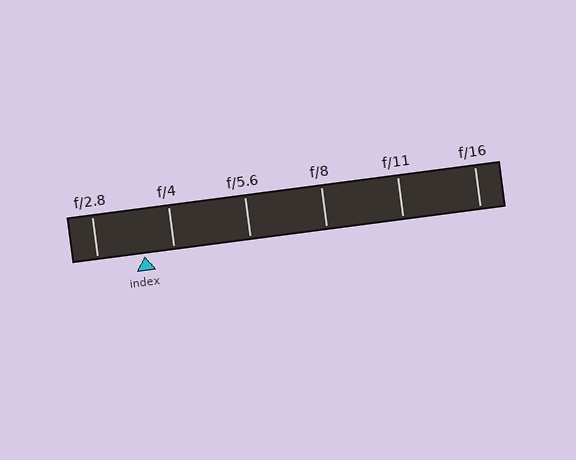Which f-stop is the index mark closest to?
The index mark is closest to f/4.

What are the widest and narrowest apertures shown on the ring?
The widest aperture shown is f/2.8 and the narrowest is f/16.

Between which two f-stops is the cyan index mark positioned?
The index mark is between f/2.8 and f/4.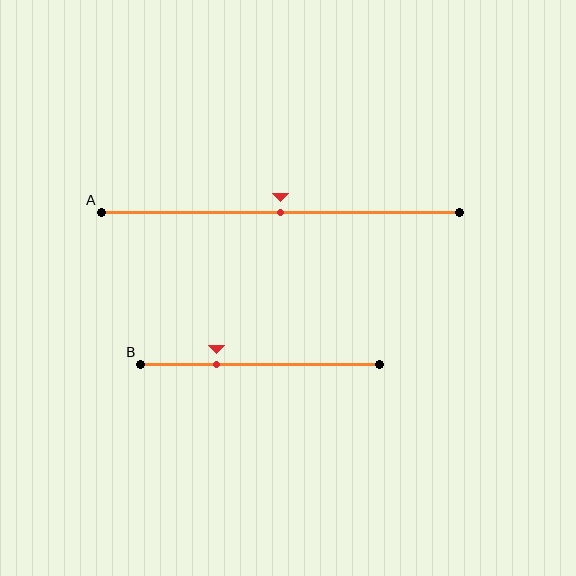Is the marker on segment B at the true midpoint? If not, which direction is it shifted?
No, the marker on segment B is shifted to the left by about 18% of the segment length.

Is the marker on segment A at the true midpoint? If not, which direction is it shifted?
Yes, the marker on segment A is at the true midpoint.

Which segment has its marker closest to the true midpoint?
Segment A has its marker closest to the true midpoint.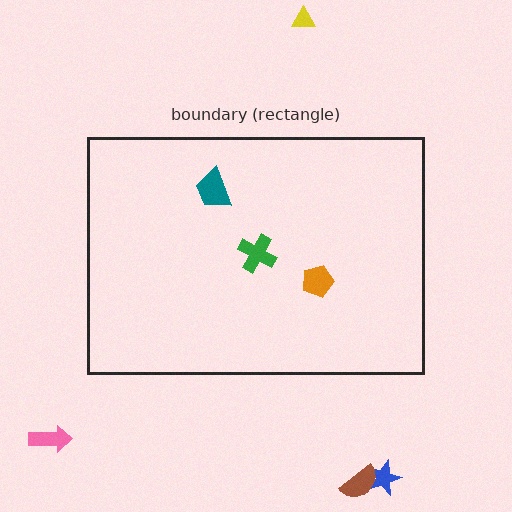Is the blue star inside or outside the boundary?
Outside.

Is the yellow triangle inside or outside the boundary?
Outside.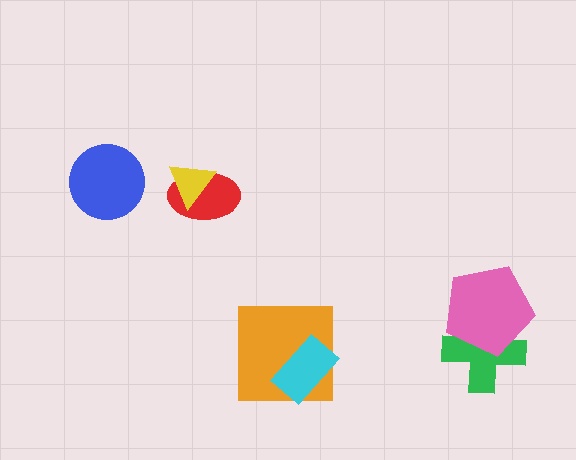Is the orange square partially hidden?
Yes, it is partially covered by another shape.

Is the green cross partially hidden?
Yes, it is partially covered by another shape.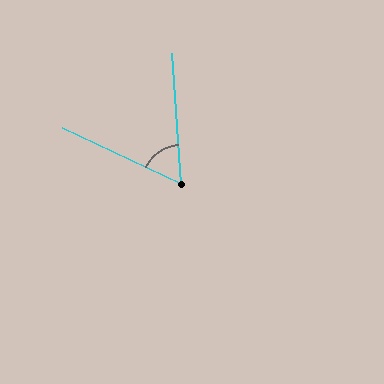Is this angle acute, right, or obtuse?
It is acute.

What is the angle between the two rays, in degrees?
Approximately 61 degrees.